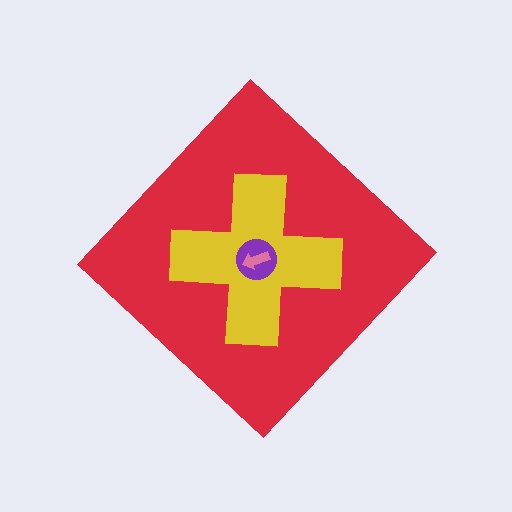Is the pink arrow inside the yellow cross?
Yes.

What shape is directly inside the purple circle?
The pink arrow.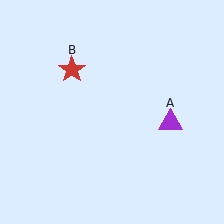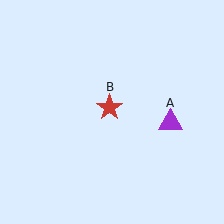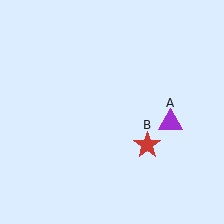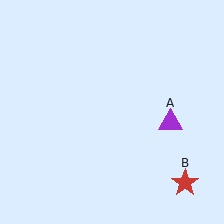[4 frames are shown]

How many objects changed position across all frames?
1 object changed position: red star (object B).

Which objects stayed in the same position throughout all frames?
Purple triangle (object A) remained stationary.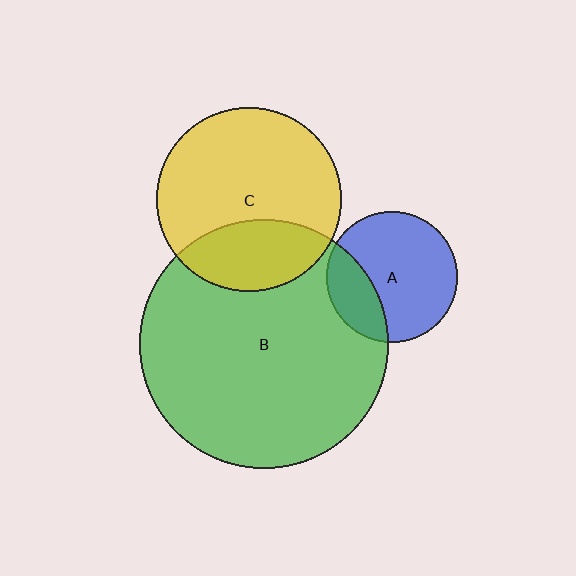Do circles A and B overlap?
Yes.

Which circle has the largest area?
Circle B (green).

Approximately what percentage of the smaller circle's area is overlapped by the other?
Approximately 25%.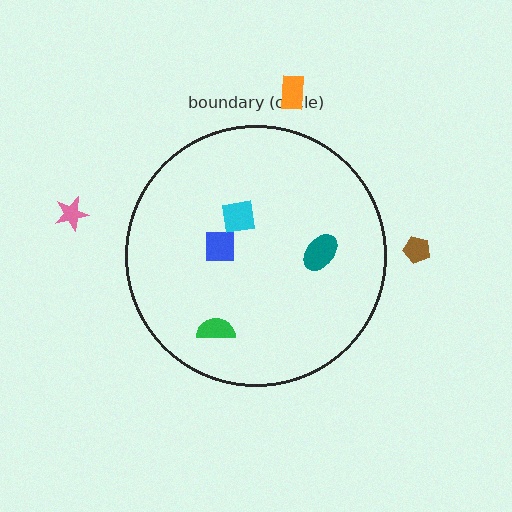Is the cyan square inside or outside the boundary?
Inside.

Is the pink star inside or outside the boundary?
Outside.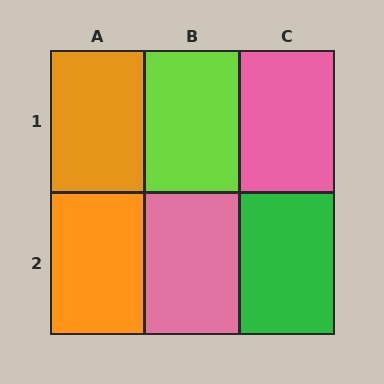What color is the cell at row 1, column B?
Lime.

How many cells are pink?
2 cells are pink.